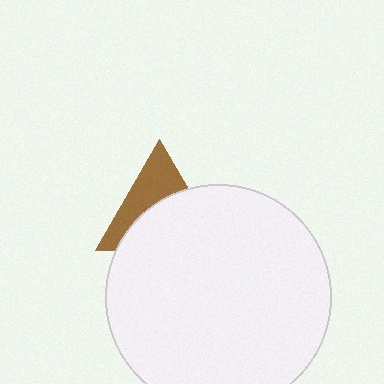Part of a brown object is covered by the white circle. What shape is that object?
It is a triangle.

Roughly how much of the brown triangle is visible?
A small part of it is visible (roughly 43%).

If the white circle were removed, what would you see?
You would see the complete brown triangle.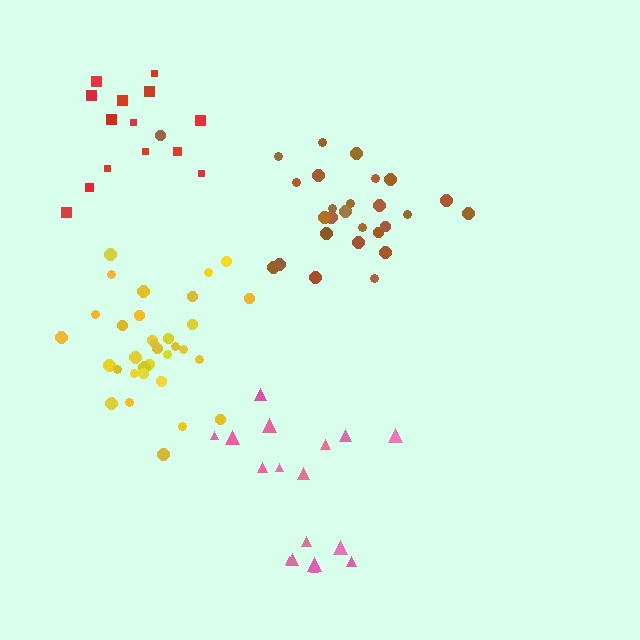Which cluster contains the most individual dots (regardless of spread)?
Yellow (33).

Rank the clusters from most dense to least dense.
yellow, brown, red, pink.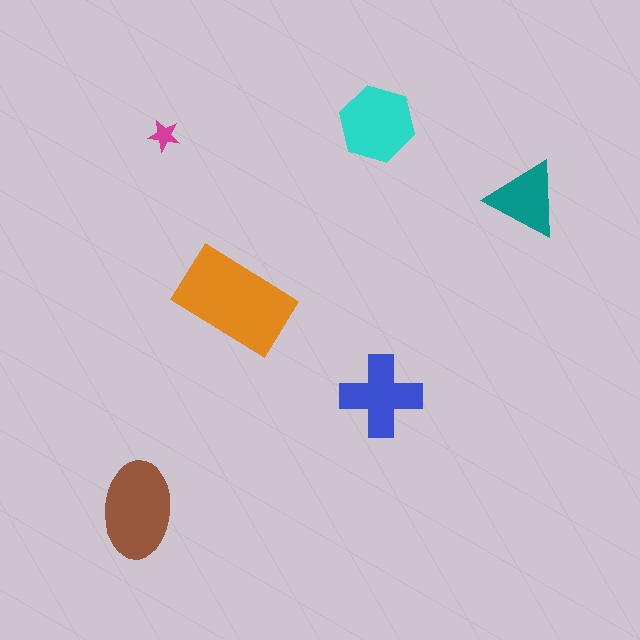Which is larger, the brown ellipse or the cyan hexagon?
The brown ellipse.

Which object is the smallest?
The magenta star.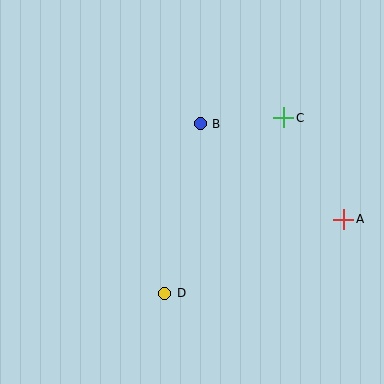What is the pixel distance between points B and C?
The distance between B and C is 84 pixels.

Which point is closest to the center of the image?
Point B at (200, 124) is closest to the center.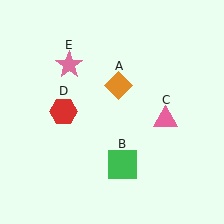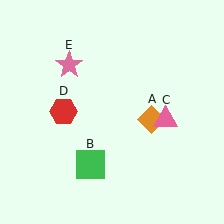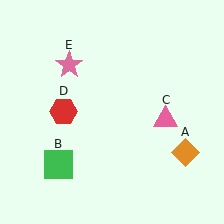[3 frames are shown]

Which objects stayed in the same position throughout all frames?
Pink triangle (object C) and red hexagon (object D) and pink star (object E) remained stationary.